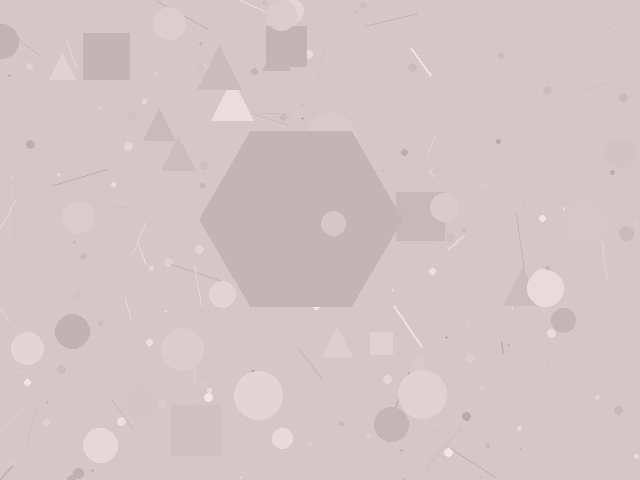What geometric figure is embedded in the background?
A hexagon is embedded in the background.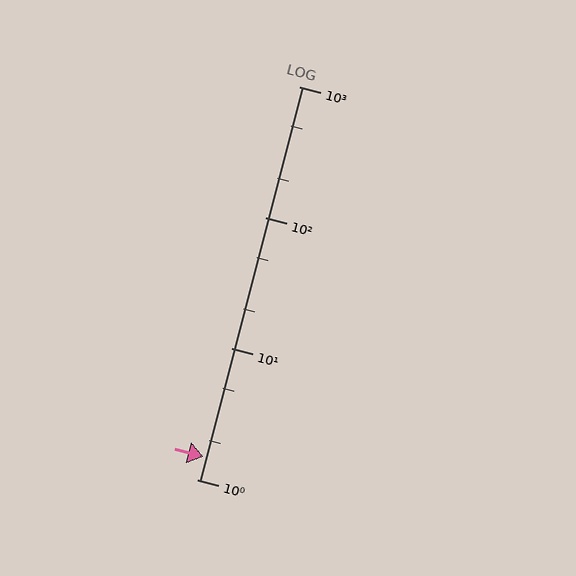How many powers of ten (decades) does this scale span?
The scale spans 3 decades, from 1 to 1000.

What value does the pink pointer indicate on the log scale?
The pointer indicates approximately 1.5.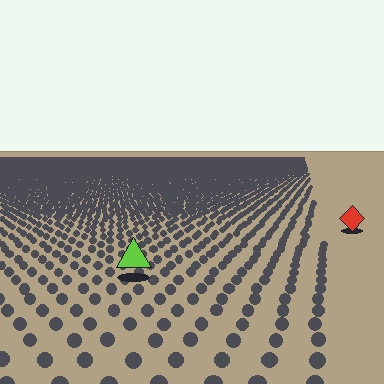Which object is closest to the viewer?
The lime triangle is closest. The texture marks near it are larger and more spread out.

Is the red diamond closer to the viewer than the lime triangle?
No. The lime triangle is closer — you can tell from the texture gradient: the ground texture is coarser near it.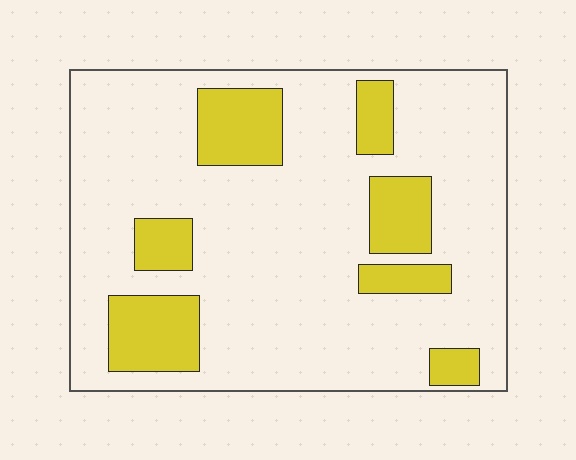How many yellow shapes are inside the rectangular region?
7.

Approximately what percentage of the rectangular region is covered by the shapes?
Approximately 20%.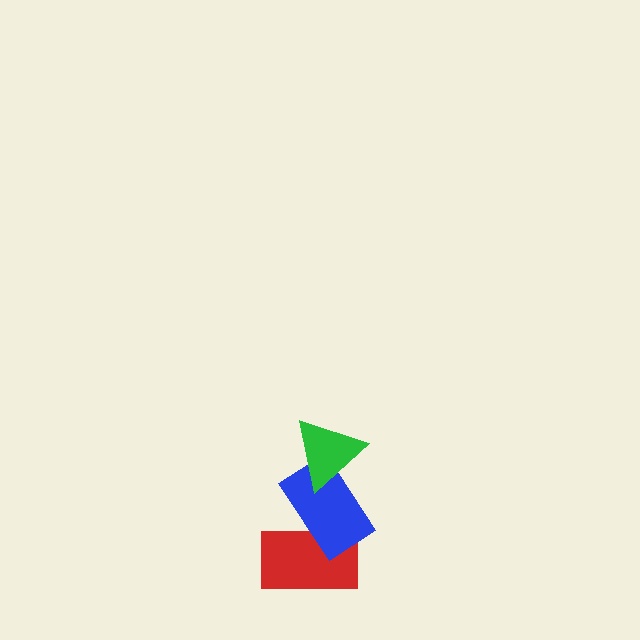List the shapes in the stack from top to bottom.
From top to bottom: the green triangle, the blue rectangle, the red rectangle.